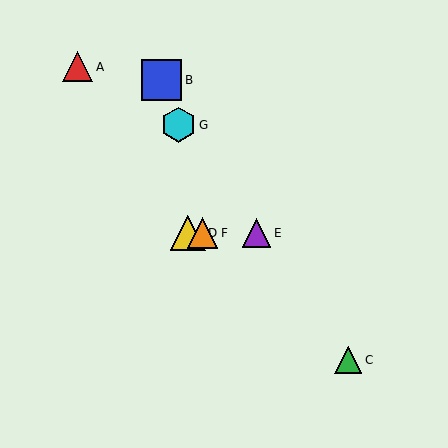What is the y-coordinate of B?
Object B is at y≈80.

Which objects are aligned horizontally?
Objects D, E, F are aligned horizontally.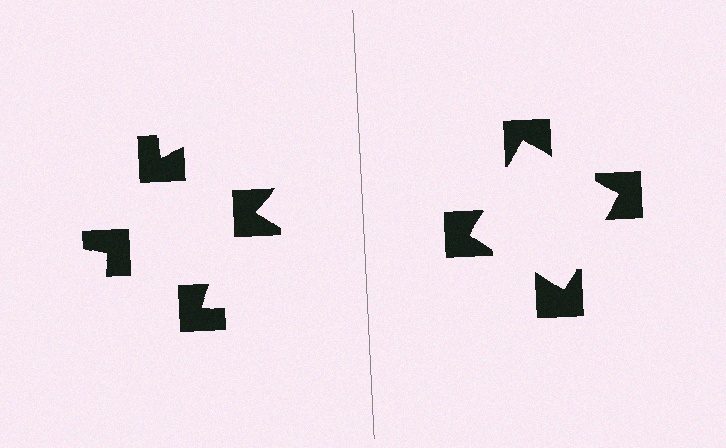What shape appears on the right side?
An illusory square.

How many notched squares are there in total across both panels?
8 — 4 on each side.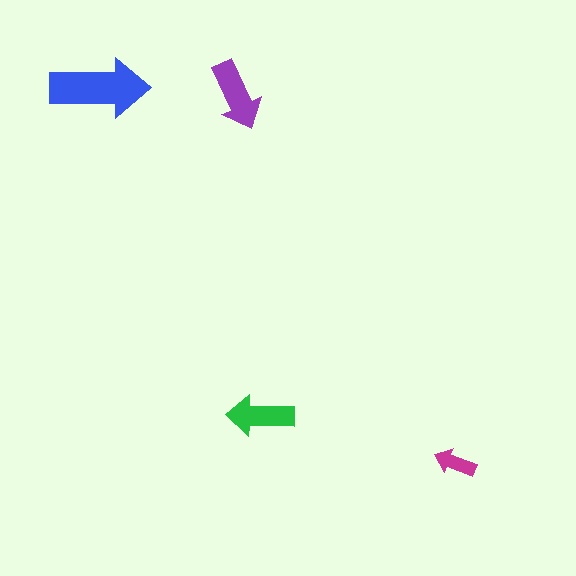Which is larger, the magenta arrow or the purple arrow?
The purple one.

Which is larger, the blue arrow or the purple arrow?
The blue one.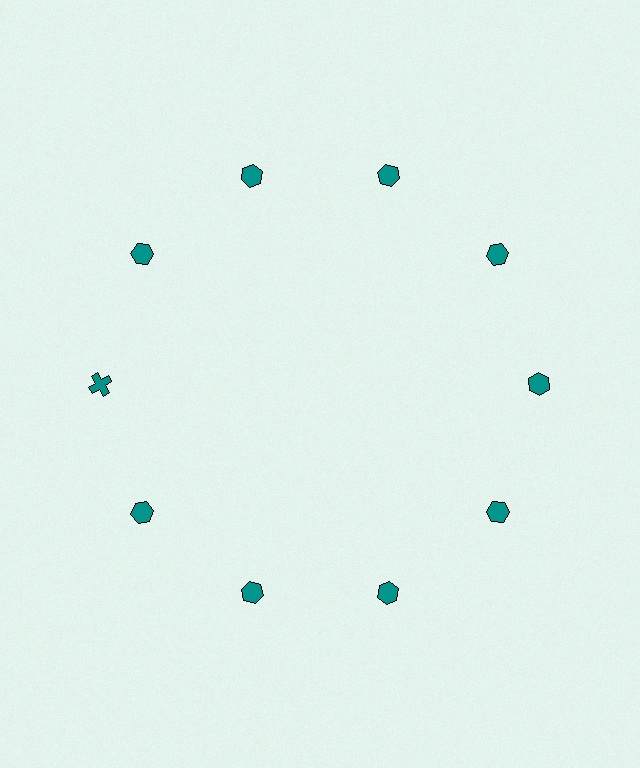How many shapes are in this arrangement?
There are 10 shapes arranged in a ring pattern.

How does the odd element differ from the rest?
It has a different shape: cross instead of hexagon.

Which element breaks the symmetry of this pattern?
The teal cross at roughly the 9 o'clock position breaks the symmetry. All other shapes are teal hexagons.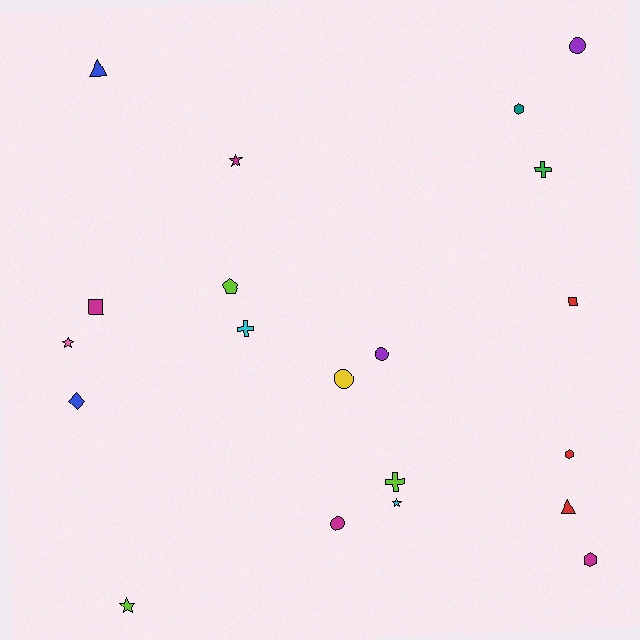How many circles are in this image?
There are 4 circles.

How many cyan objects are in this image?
There are 2 cyan objects.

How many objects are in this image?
There are 20 objects.